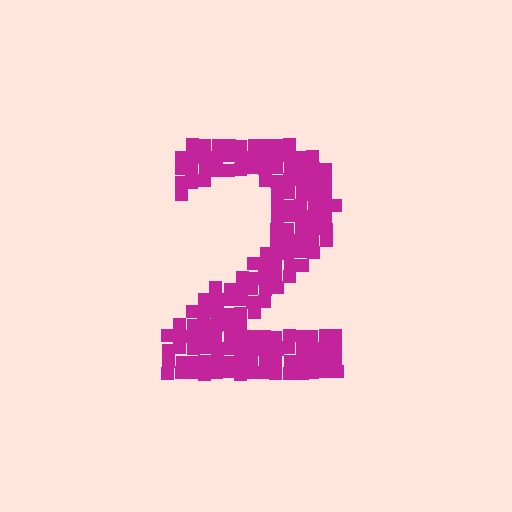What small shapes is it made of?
It is made of small squares.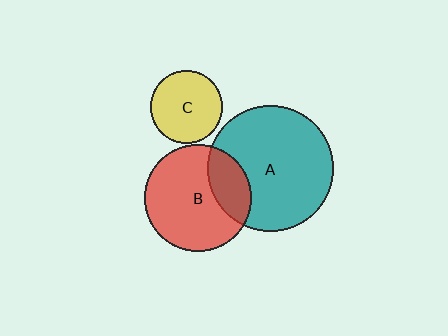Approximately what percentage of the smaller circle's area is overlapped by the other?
Approximately 25%.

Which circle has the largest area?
Circle A (teal).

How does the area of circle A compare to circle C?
Approximately 3.0 times.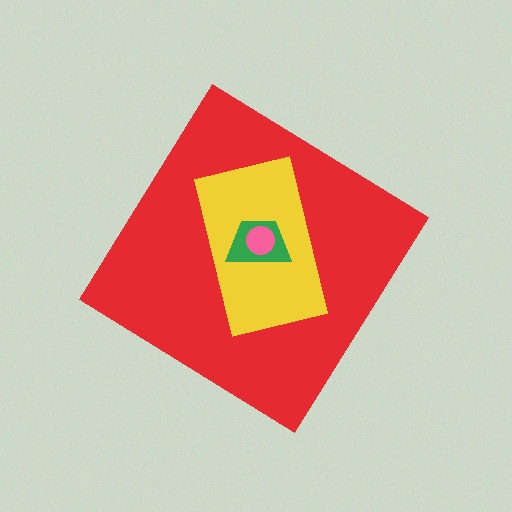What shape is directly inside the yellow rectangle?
The green trapezoid.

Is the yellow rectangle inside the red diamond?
Yes.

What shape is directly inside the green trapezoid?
The pink circle.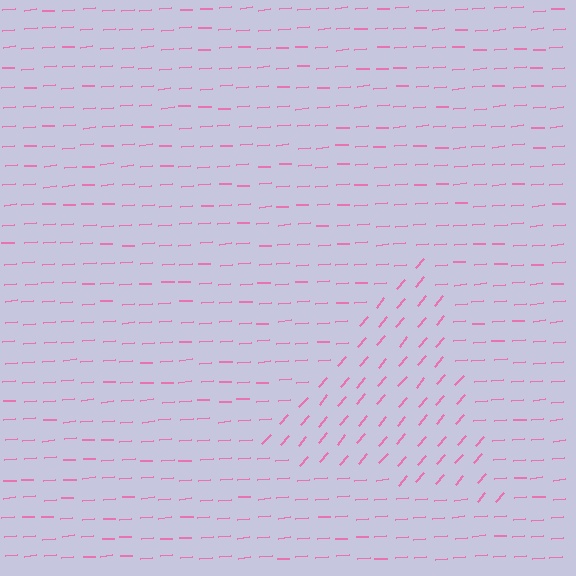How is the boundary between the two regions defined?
The boundary is defined purely by a change in line orientation (approximately 45 degrees difference). All lines are the same color and thickness.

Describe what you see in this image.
The image is filled with small pink line segments. A triangle region in the image has lines oriented differently from the surrounding lines, creating a visible texture boundary.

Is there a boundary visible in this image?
Yes, there is a texture boundary formed by a change in line orientation.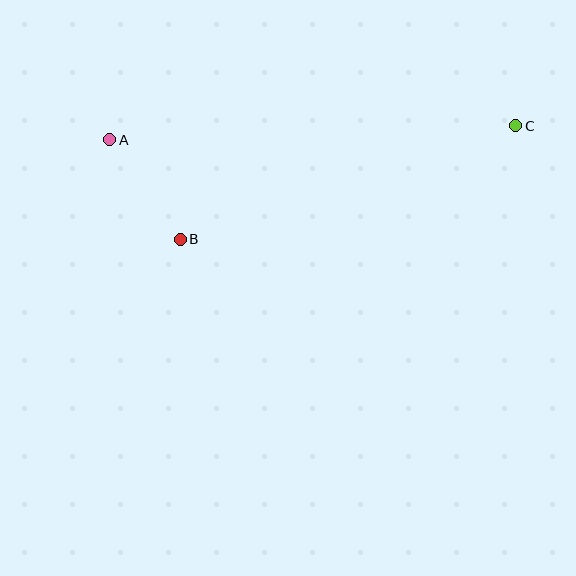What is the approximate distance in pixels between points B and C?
The distance between B and C is approximately 354 pixels.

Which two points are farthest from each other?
Points A and C are farthest from each other.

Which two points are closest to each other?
Points A and B are closest to each other.